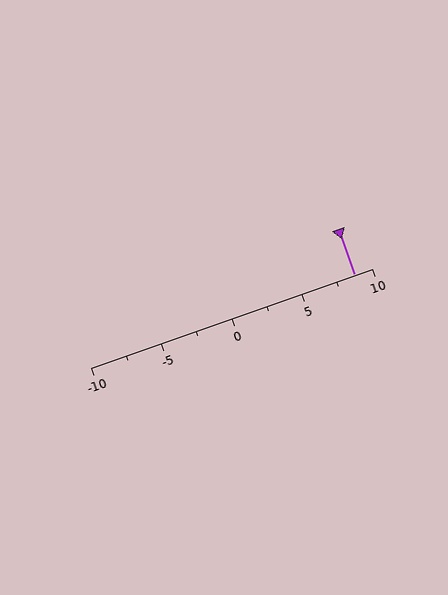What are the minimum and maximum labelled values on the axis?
The axis runs from -10 to 10.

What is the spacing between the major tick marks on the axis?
The major ticks are spaced 5 apart.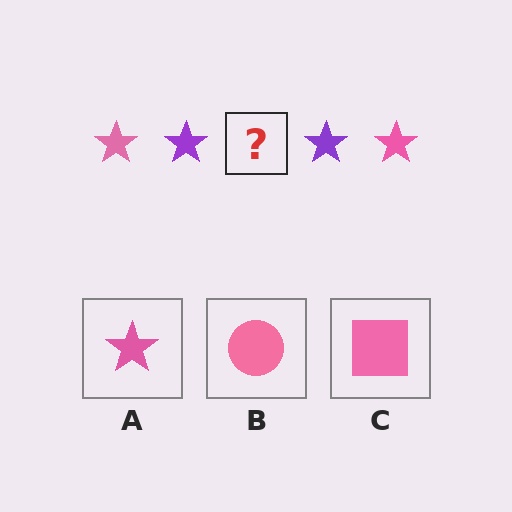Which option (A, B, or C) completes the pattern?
A.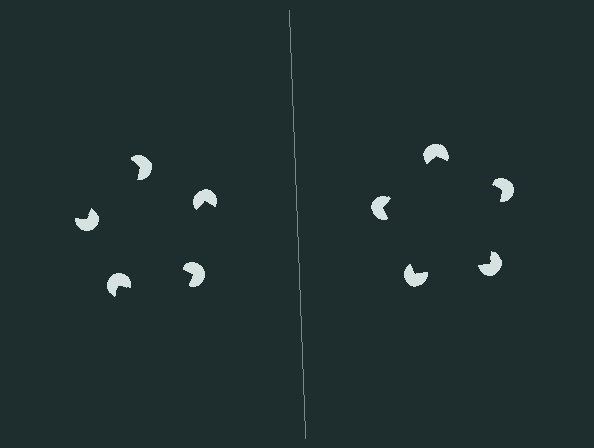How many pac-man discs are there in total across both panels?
10 — 5 on each side.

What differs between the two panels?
The pac-man discs are positioned identically on both sides; only the wedge orientations differ. On the right they align to a pentagon; on the left they are misaligned.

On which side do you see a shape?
An illusory pentagon appears on the right side. On the left side the wedge cuts are rotated, so no coherent shape forms.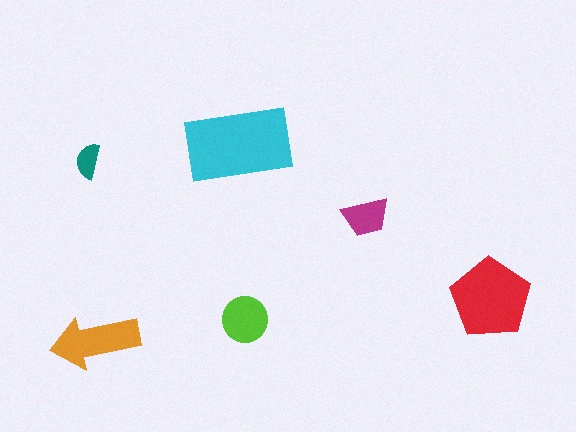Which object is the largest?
The cyan rectangle.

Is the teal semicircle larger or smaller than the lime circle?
Smaller.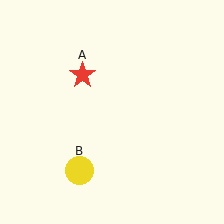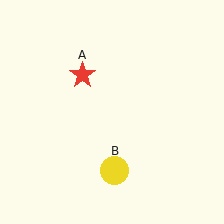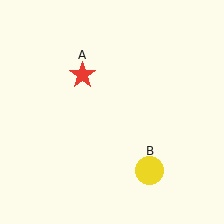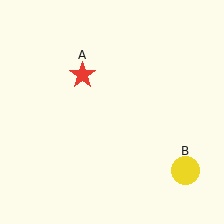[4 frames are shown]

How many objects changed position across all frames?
1 object changed position: yellow circle (object B).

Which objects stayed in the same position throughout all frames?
Red star (object A) remained stationary.